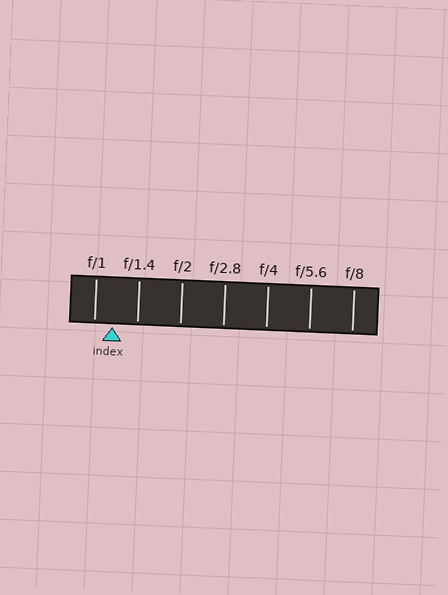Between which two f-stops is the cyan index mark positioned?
The index mark is between f/1 and f/1.4.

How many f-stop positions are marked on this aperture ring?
There are 7 f-stop positions marked.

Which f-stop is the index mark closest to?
The index mark is closest to f/1.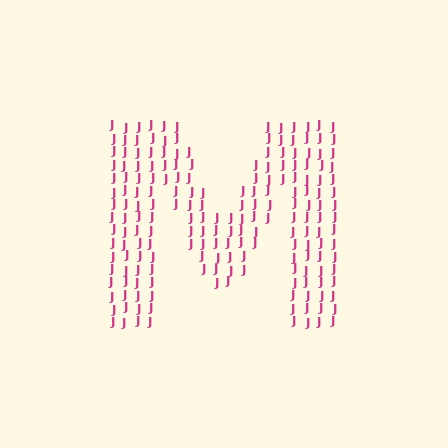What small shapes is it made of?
It is made of small letter J's.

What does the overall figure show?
The overall figure shows the letter M.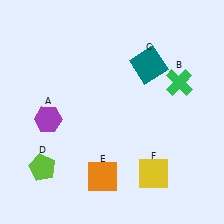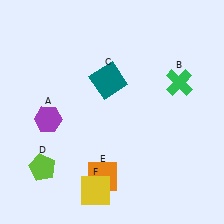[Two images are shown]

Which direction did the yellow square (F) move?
The yellow square (F) moved left.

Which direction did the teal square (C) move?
The teal square (C) moved left.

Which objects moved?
The objects that moved are: the teal square (C), the yellow square (F).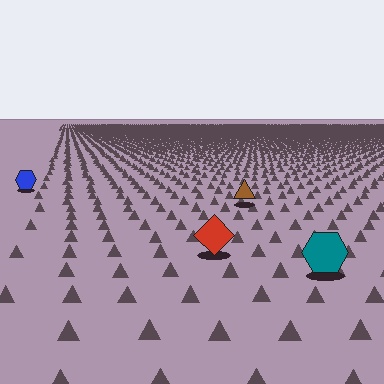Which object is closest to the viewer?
The teal hexagon is closest. The texture marks near it are larger and more spread out.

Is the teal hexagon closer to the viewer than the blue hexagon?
Yes. The teal hexagon is closer — you can tell from the texture gradient: the ground texture is coarser near it.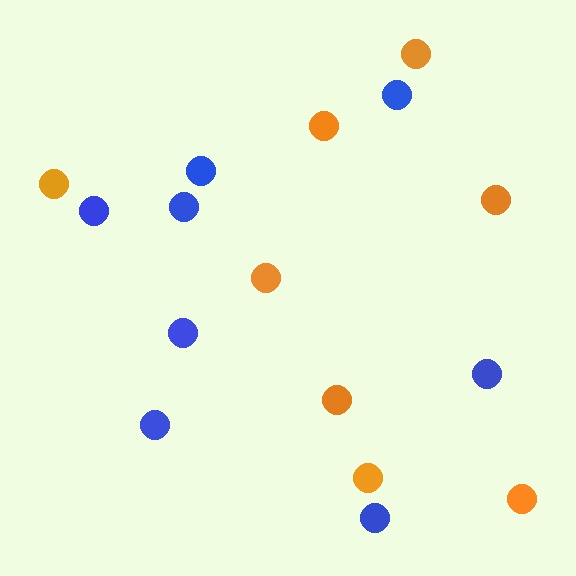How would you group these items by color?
There are 2 groups: one group of blue circles (8) and one group of orange circles (8).